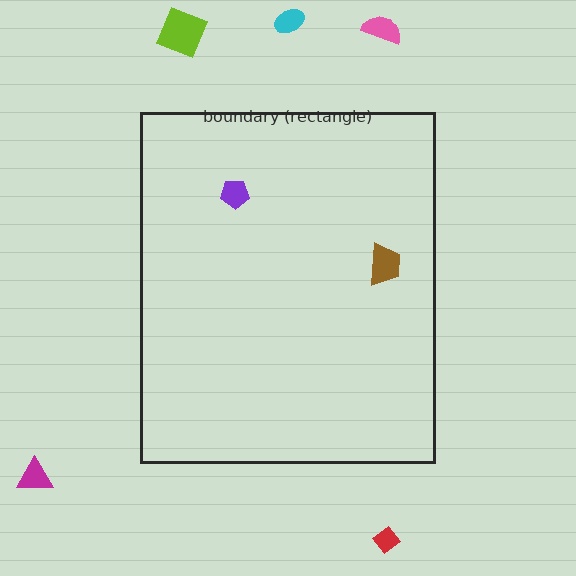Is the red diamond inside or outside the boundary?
Outside.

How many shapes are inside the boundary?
2 inside, 5 outside.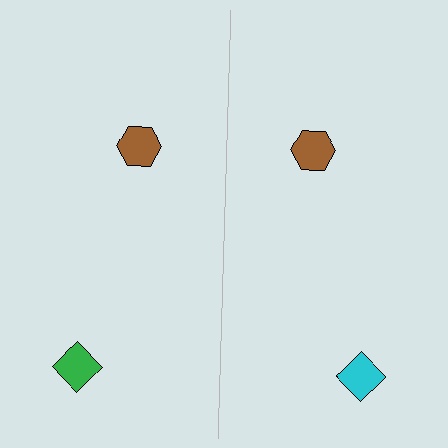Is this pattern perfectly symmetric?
No, the pattern is not perfectly symmetric. The cyan diamond on the right side breaks the symmetry — its mirror counterpart is green.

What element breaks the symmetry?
The cyan diamond on the right side breaks the symmetry — its mirror counterpart is green.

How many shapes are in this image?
There are 4 shapes in this image.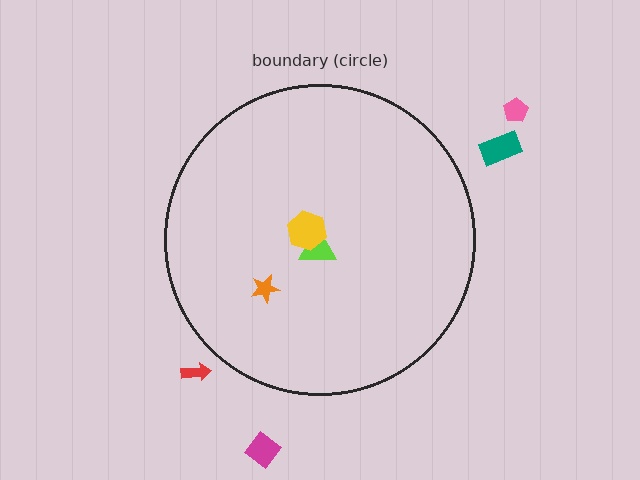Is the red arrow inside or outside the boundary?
Outside.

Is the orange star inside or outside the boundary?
Inside.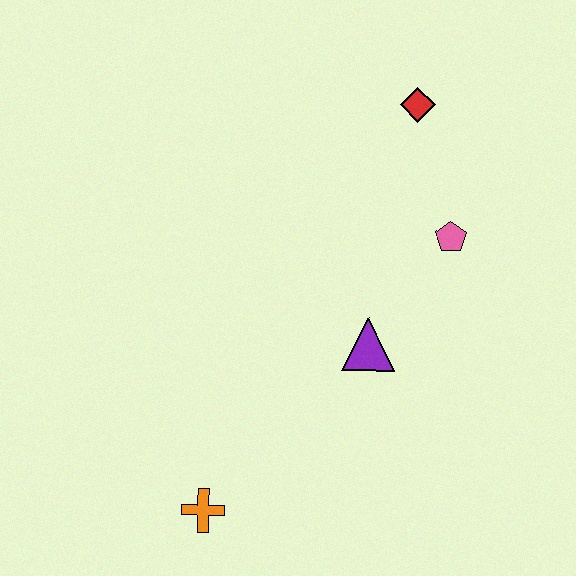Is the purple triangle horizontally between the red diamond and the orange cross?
Yes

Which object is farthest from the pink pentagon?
The orange cross is farthest from the pink pentagon.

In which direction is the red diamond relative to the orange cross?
The red diamond is above the orange cross.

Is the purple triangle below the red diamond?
Yes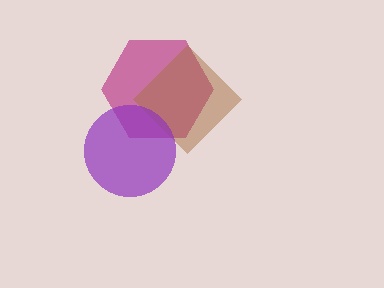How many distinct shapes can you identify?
There are 3 distinct shapes: a magenta hexagon, a brown diamond, a purple circle.